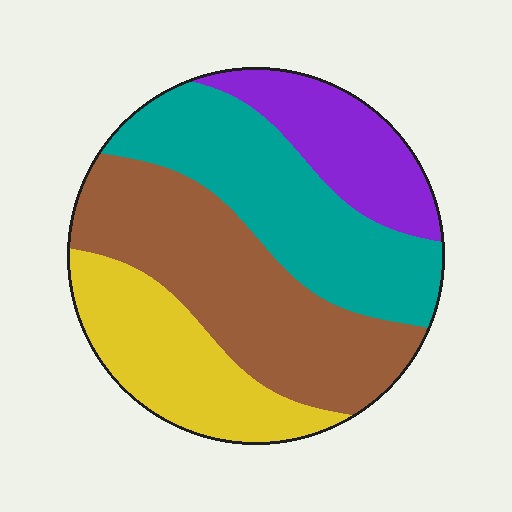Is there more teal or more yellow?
Teal.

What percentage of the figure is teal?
Teal covers about 30% of the figure.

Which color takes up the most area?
Brown, at roughly 35%.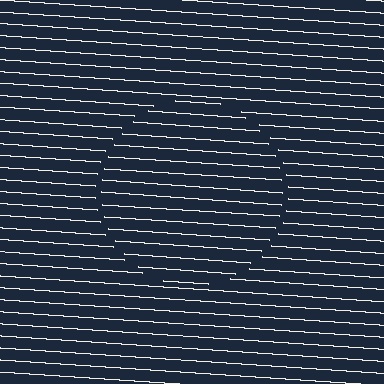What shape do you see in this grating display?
An illusory circle. The interior of the shape contains the same grating, shifted by half a period — the contour is defined by the phase discontinuity where line-ends from the inner and outer gratings abut.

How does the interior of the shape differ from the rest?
The interior of the shape contains the same grating, shifted by half a period — the contour is defined by the phase discontinuity where line-ends from the inner and outer gratings abut.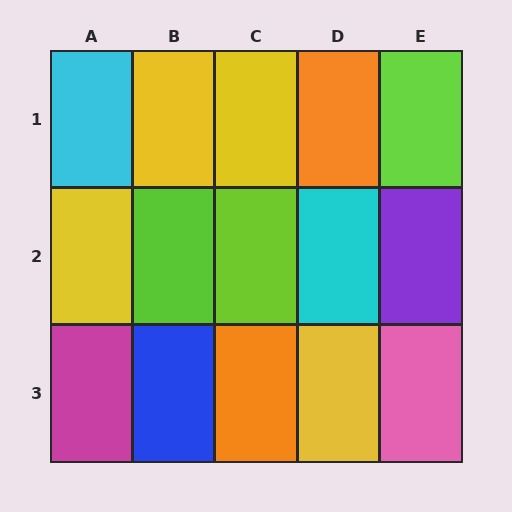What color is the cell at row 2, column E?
Purple.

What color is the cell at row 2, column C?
Lime.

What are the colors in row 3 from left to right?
Magenta, blue, orange, yellow, pink.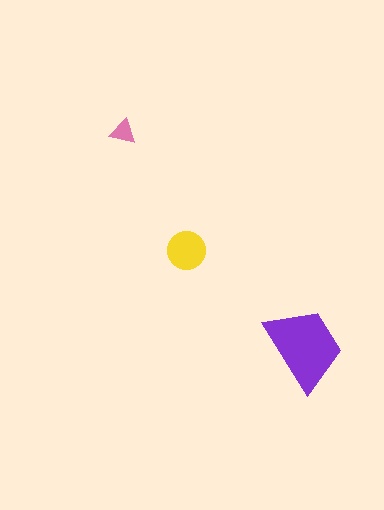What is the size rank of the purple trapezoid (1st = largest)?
1st.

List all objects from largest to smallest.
The purple trapezoid, the yellow circle, the pink triangle.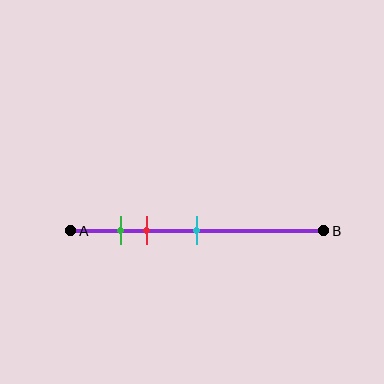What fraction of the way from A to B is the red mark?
The red mark is approximately 30% (0.3) of the way from A to B.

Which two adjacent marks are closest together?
The green and red marks are the closest adjacent pair.